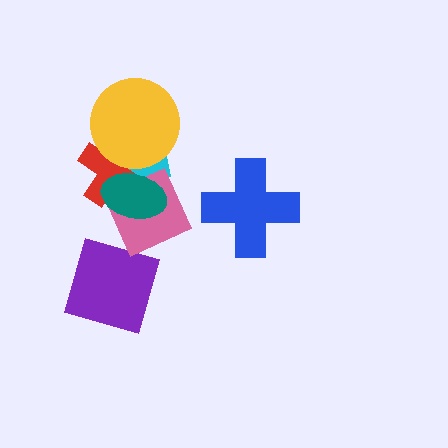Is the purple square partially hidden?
No, no other shape covers it.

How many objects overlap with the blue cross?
0 objects overlap with the blue cross.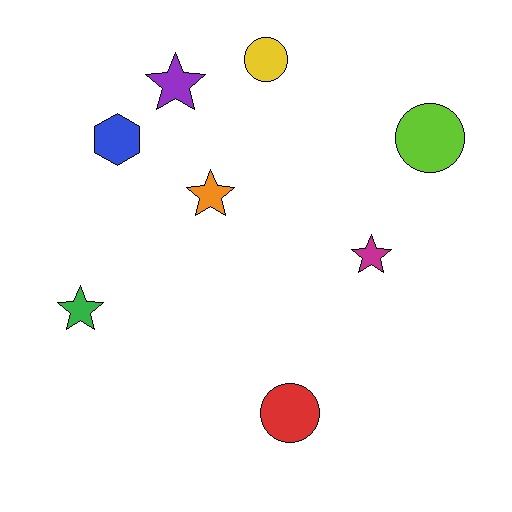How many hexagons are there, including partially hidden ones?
There is 1 hexagon.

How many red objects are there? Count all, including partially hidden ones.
There is 1 red object.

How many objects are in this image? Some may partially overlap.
There are 8 objects.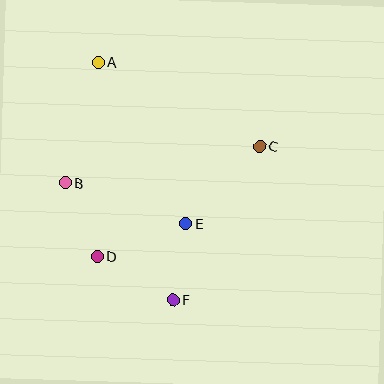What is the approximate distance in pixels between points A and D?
The distance between A and D is approximately 194 pixels.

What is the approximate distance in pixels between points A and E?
The distance between A and E is approximately 183 pixels.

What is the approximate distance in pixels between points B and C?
The distance between B and C is approximately 198 pixels.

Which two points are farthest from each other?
Points A and F are farthest from each other.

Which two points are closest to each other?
Points E and F are closest to each other.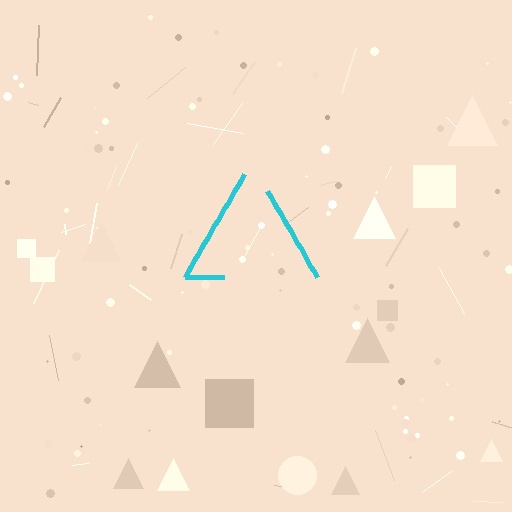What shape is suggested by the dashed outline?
The dashed outline suggests a triangle.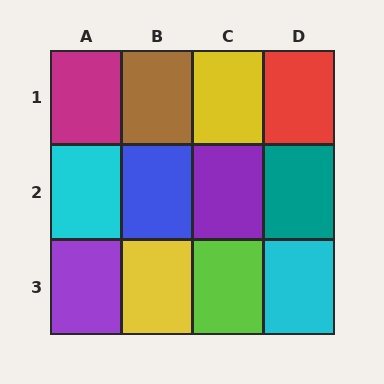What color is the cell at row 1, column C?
Yellow.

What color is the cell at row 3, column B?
Yellow.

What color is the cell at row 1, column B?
Brown.